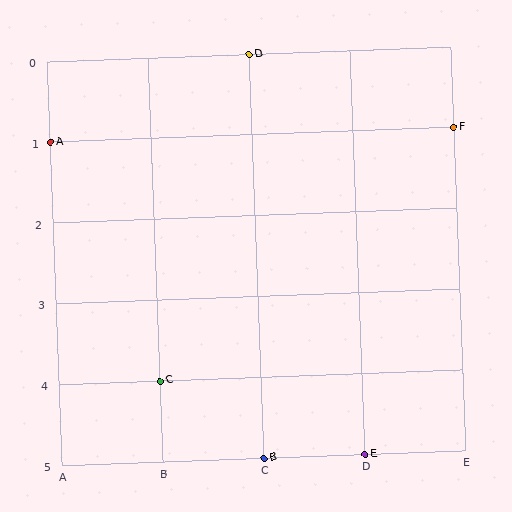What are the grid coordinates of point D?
Point D is at grid coordinates (C, 0).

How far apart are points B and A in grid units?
Points B and A are 2 columns and 4 rows apart (about 4.5 grid units diagonally).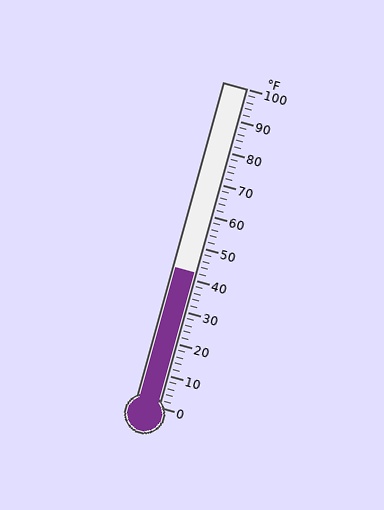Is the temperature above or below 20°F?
The temperature is above 20°F.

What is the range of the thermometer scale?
The thermometer scale ranges from 0°F to 100°F.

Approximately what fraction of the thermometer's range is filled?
The thermometer is filled to approximately 40% of its range.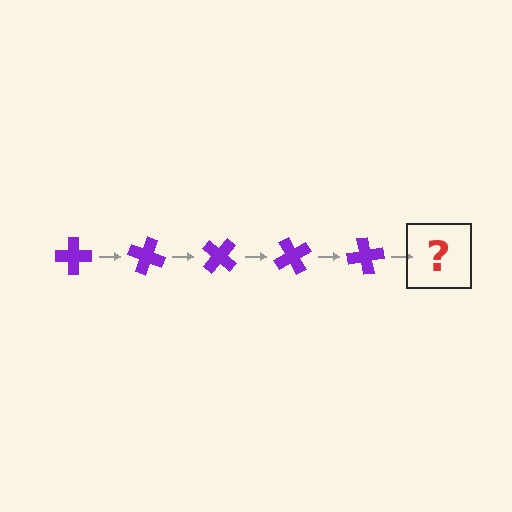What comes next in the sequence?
The next element should be a purple cross rotated 100 degrees.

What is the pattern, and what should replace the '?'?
The pattern is that the cross rotates 20 degrees each step. The '?' should be a purple cross rotated 100 degrees.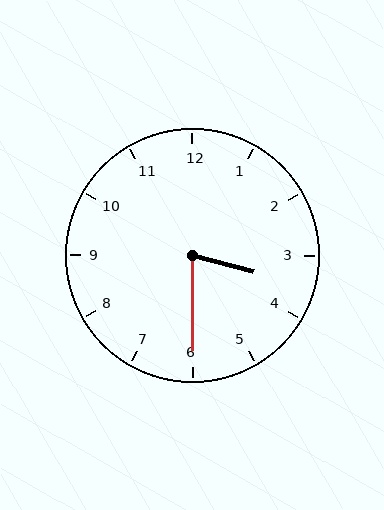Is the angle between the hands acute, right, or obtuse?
It is acute.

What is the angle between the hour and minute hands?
Approximately 75 degrees.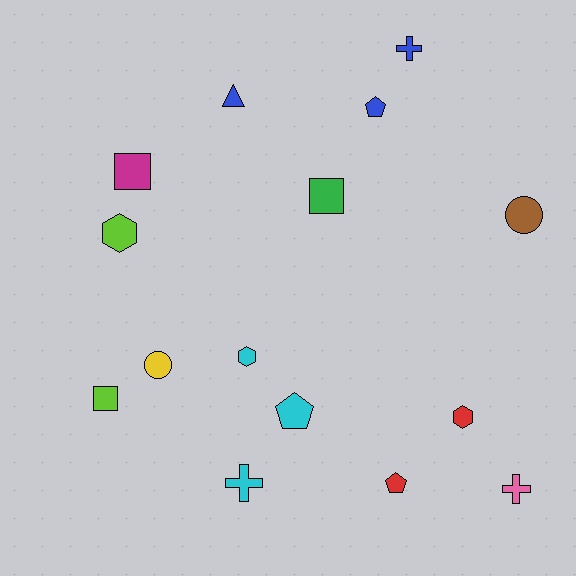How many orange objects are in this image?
There are no orange objects.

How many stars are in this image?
There are no stars.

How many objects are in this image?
There are 15 objects.